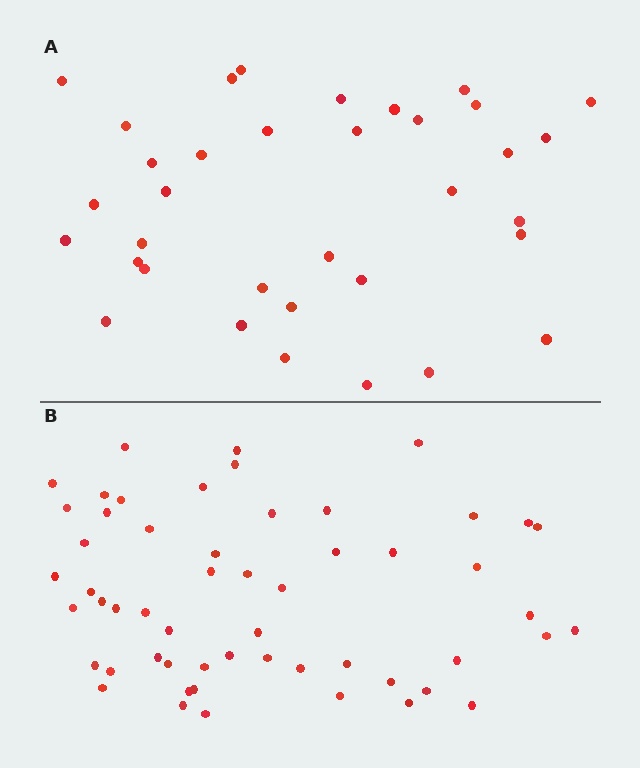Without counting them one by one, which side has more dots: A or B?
Region B (the bottom region) has more dots.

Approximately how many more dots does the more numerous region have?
Region B has approximately 20 more dots than region A.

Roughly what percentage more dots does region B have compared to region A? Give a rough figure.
About 55% more.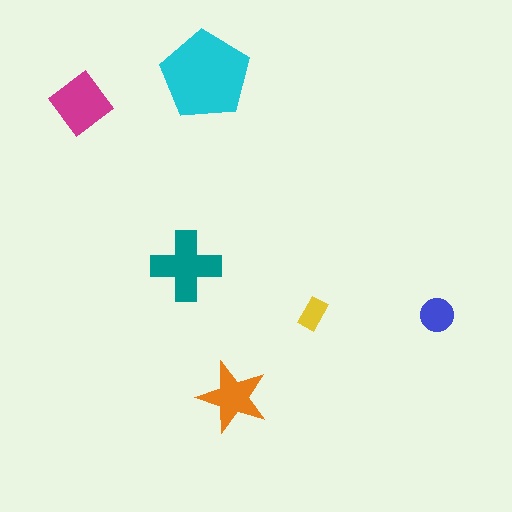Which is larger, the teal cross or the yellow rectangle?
The teal cross.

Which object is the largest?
The cyan pentagon.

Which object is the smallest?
The yellow rectangle.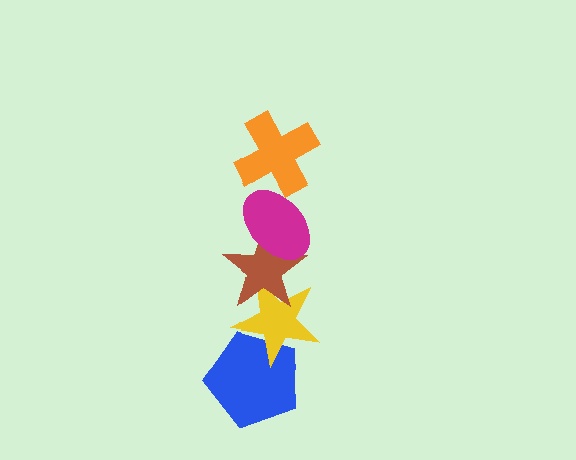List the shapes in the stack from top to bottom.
From top to bottom: the orange cross, the magenta ellipse, the brown star, the yellow star, the blue pentagon.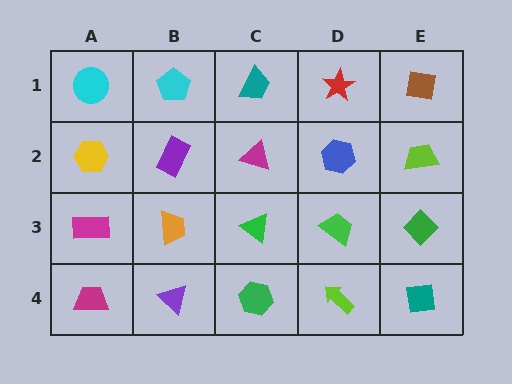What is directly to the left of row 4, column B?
A magenta trapezoid.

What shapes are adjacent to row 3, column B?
A purple rectangle (row 2, column B), a purple triangle (row 4, column B), a magenta rectangle (row 3, column A), a green triangle (row 3, column C).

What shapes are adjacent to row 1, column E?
A lime trapezoid (row 2, column E), a red star (row 1, column D).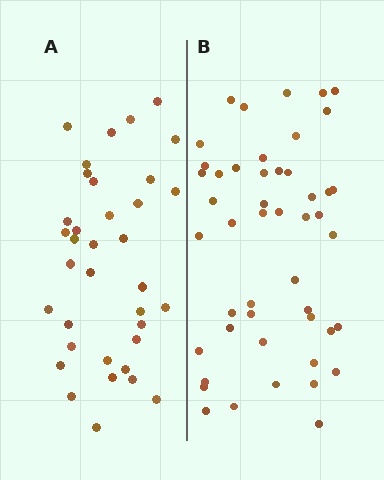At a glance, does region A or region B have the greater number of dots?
Region B (the right region) has more dots.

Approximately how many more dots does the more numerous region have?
Region B has roughly 12 or so more dots than region A.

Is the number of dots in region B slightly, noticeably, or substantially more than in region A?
Region B has noticeably more, but not dramatically so. The ratio is roughly 1.3 to 1.